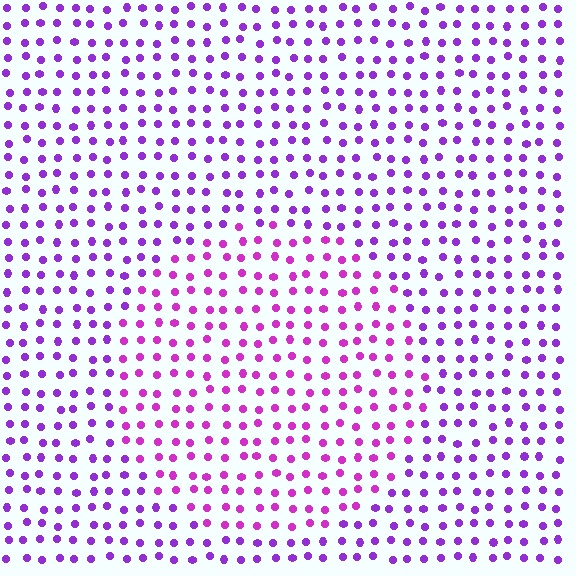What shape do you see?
I see a circle.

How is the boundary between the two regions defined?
The boundary is defined purely by a slight shift in hue (about 27 degrees). Spacing, size, and orientation are identical on both sides.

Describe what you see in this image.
The image is filled with small purple elements in a uniform arrangement. A circle-shaped region is visible where the elements are tinted to a slightly different hue, forming a subtle color boundary.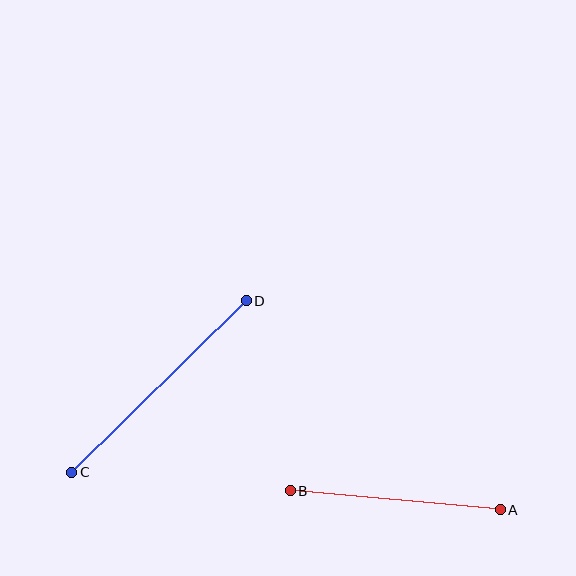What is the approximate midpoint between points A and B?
The midpoint is at approximately (395, 500) pixels.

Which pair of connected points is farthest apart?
Points C and D are farthest apart.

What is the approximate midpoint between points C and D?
The midpoint is at approximately (159, 387) pixels.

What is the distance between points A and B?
The distance is approximately 211 pixels.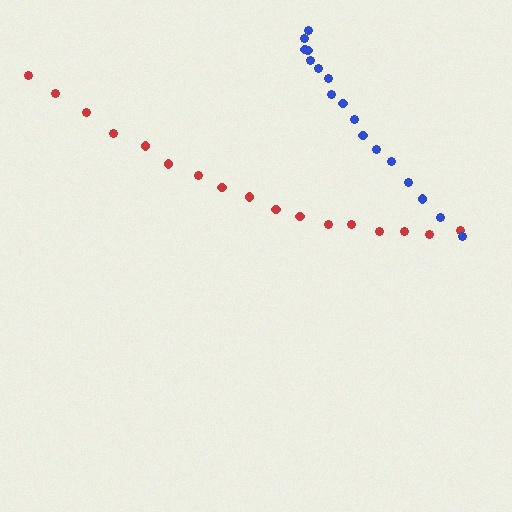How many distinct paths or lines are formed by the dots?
There are 2 distinct paths.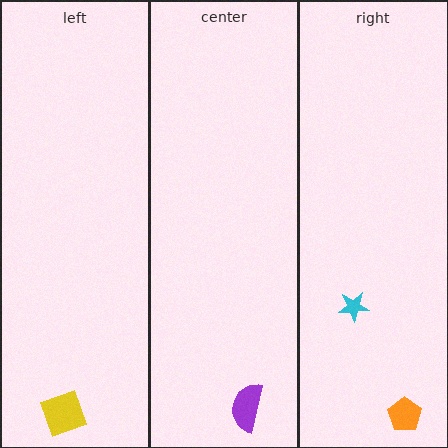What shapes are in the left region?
The yellow square.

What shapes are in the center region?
The purple semicircle.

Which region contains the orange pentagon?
The right region.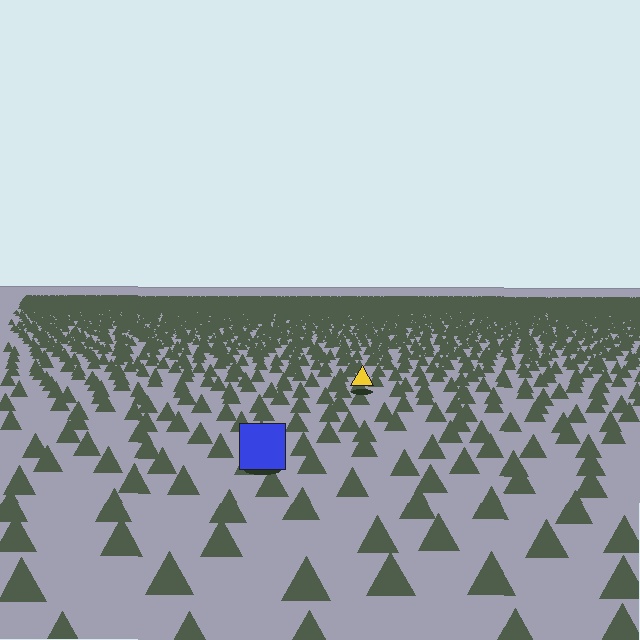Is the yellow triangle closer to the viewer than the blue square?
No. The blue square is closer — you can tell from the texture gradient: the ground texture is coarser near it.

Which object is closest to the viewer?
The blue square is closest. The texture marks near it are larger and more spread out.